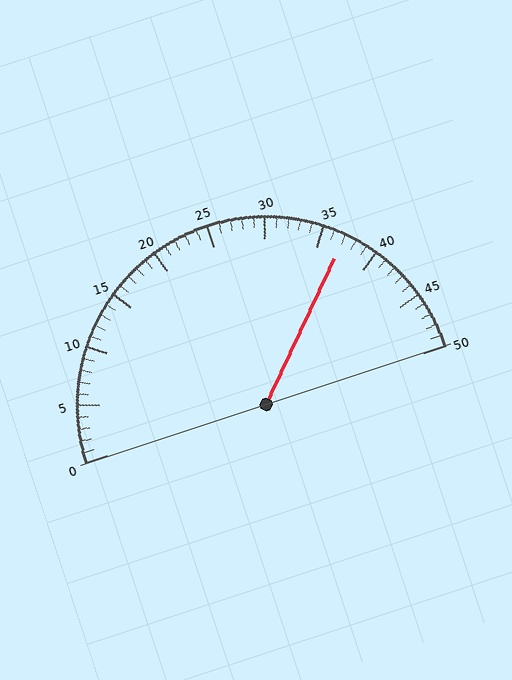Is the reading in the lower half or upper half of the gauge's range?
The reading is in the upper half of the range (0 to 50).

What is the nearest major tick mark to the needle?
The nearest major tick mark is 35.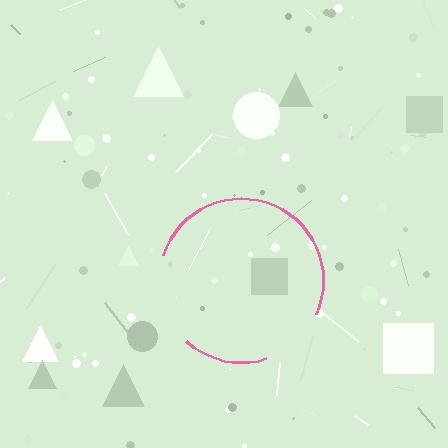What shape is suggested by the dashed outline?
The dashed outline suggests a circle.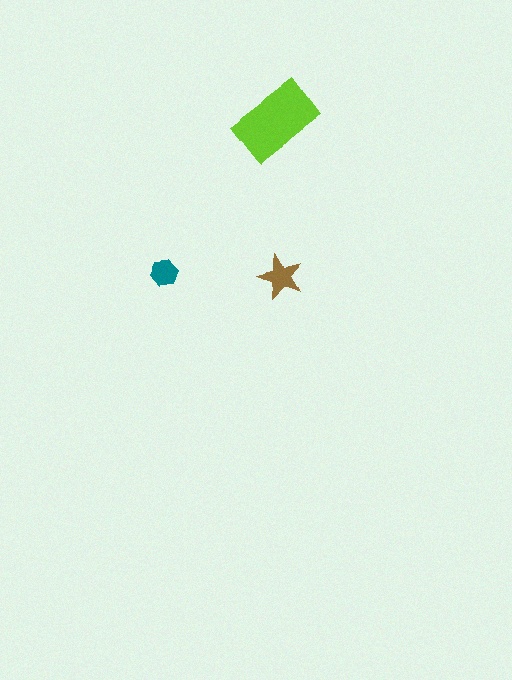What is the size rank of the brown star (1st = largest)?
2nd.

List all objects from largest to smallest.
The lime rectangle, the brown star, the teal hexagon.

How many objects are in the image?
There are 3 objects in the image.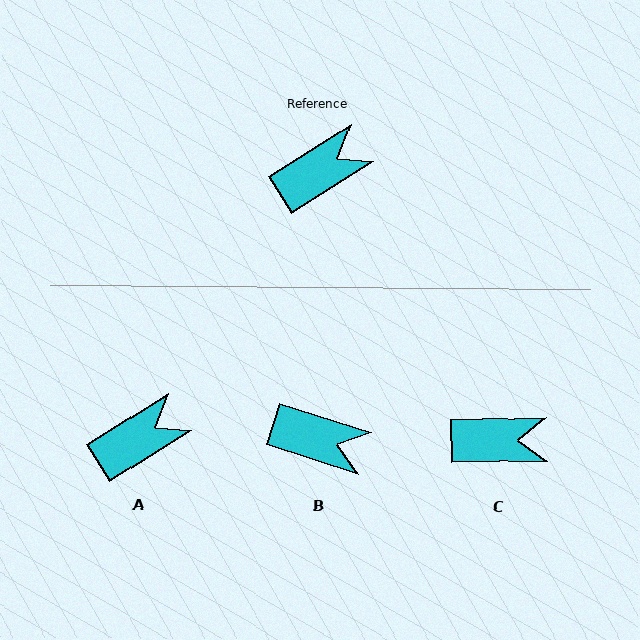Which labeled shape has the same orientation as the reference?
A.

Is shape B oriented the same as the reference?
No, it is off by about 50 degrees.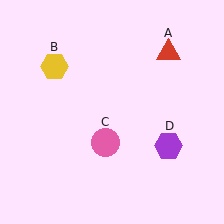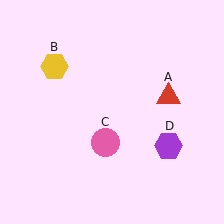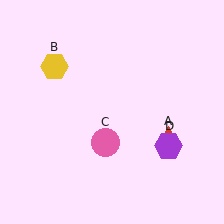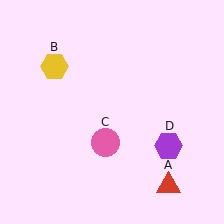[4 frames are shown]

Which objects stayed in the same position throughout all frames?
Yellow hexagon (object B) and pink circle (object C) and purple hexagon (object D) remained stationary.